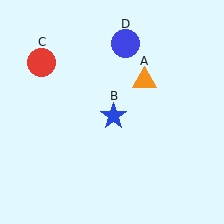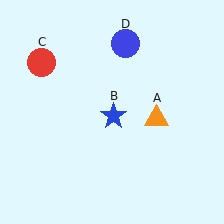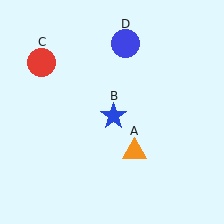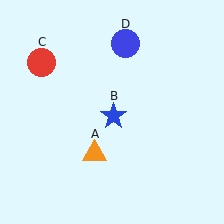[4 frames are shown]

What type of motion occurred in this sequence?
The orange triangle (object A) rotated clockwise around the center of the scene.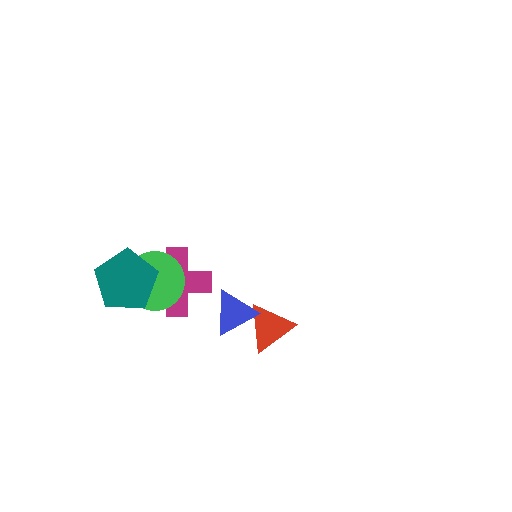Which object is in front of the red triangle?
The blue triangle is in front of the red triangle.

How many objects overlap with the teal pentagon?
2 objects overlap with the teal pentagon.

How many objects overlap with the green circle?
2 objects overlap with the green circle.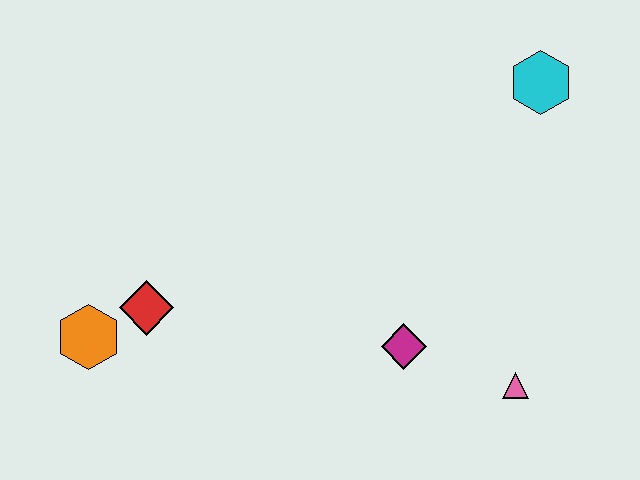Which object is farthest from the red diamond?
The cyan hexagon is farthest from the red diamond.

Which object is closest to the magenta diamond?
The pink triangle is closest to the magenta diamond.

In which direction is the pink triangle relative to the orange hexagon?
The pink triangle is to the right of the orange hexagon.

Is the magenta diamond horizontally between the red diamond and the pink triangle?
Yes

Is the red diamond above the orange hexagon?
Yes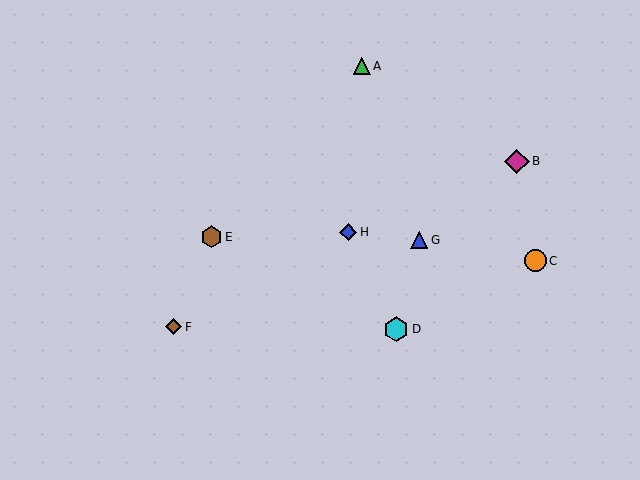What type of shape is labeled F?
Shape F is a brown diamond.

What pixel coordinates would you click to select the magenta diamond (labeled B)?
Click at (517, 161) to select the magenta diamond B.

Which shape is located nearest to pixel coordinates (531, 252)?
The orange circle (labeled C) at (535, 261) is nearest to that location.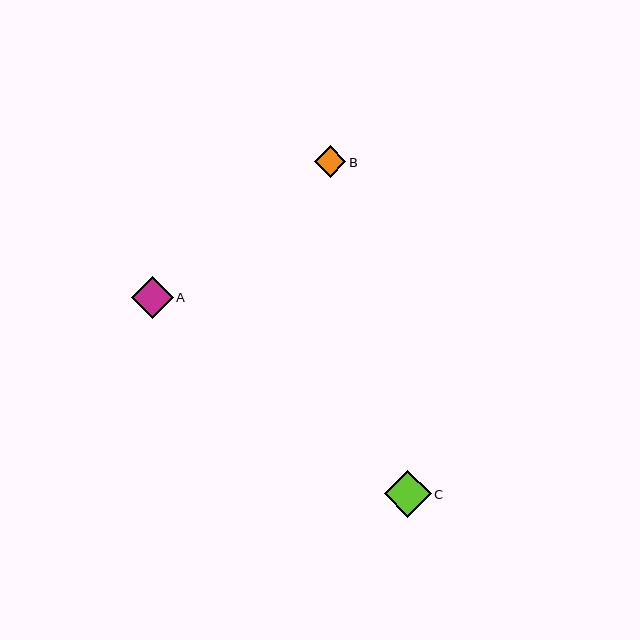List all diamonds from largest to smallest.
From largest to smallest: C, A, B.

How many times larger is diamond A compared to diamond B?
Diamond A is approximately 1.3 times the size of diamond B.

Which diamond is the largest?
Diamond C is the largest with a size of approximately 47 pixels.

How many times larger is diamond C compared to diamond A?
Diamond C is approximately 1.1 times the size of diamond A.